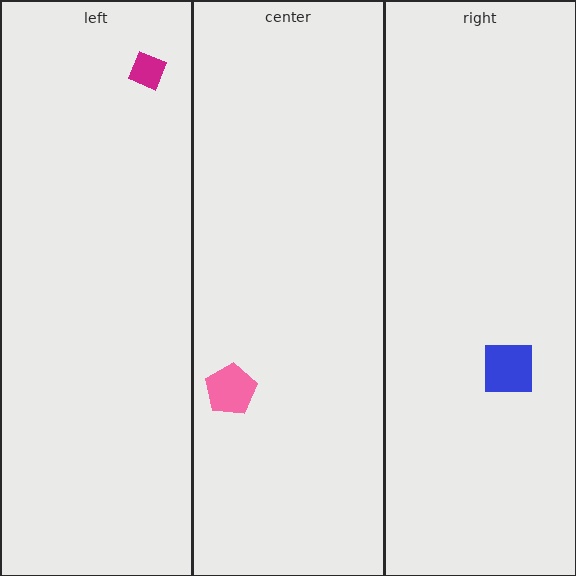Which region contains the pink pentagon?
The center region.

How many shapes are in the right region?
1.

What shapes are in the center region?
The pink pentagon.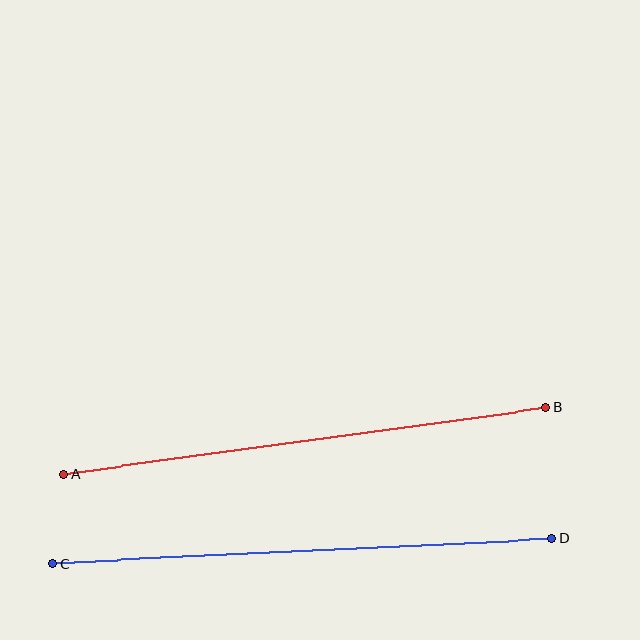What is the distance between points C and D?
The distance is approximately 500 pixels.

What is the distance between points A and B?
The distance is approximately 486 pixels.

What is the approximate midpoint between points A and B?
The midpoint is at approximately (305, 441) pixels.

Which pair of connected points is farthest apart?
Points C and D are farthest apart.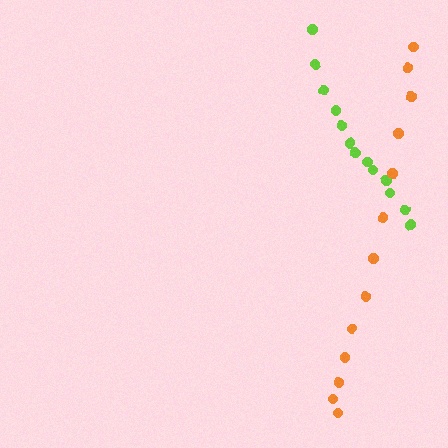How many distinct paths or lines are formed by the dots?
There are 2 distinct paths.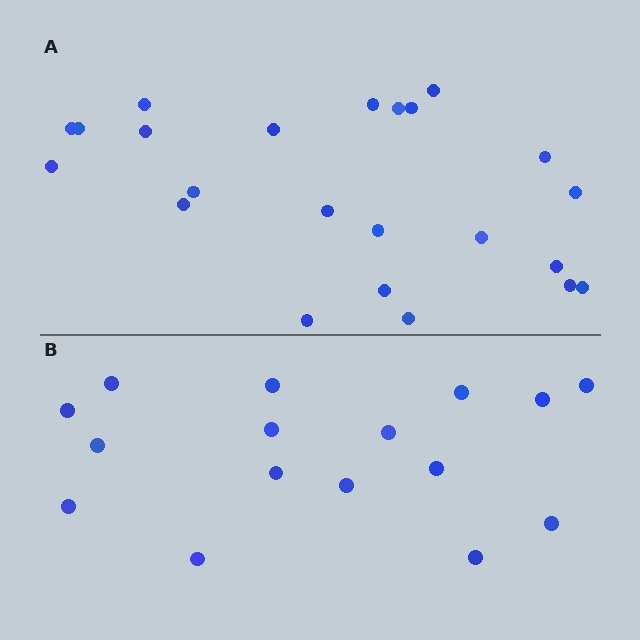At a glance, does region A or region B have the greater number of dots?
Region A (the top region) has more dots.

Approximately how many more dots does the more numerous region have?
Region A has roughly 8 or so more dots than region B.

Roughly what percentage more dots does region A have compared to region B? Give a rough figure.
About 45% more.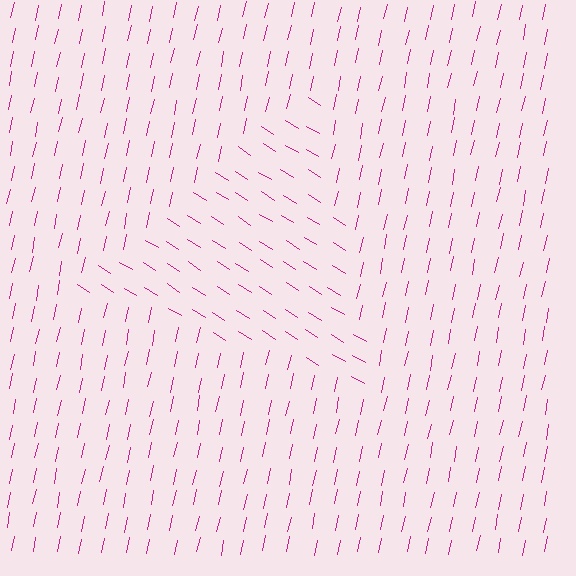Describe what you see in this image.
The image is filled with small magenta line segments. A triangle region in the image has lines oriented differently from the surrounding lines, creating a visible texture boundary.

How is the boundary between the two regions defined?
The boundary is defined purely by a change in line orientation (approximately 70 degrees difference). All lines are the same color and thickness.